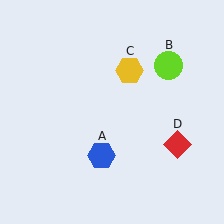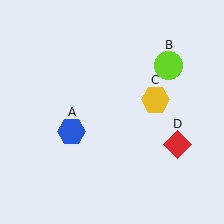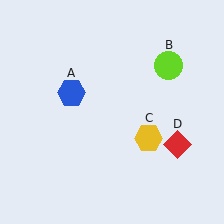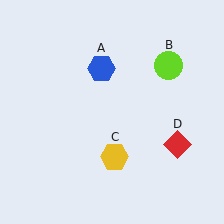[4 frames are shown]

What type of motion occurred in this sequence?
The blue hexagon (object A), yellow hexagon (object C) rotated clockwise around the center of the scene.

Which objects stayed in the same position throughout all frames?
Lime circle (object B) and red diamond (object D) remained stationary.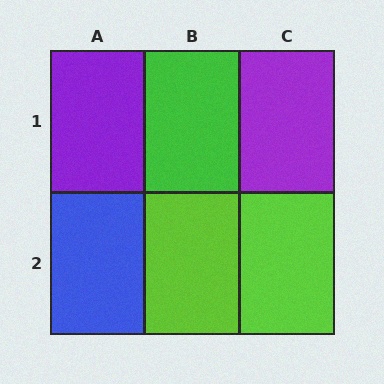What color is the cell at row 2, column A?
Blue.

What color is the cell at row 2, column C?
Lime.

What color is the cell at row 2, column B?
Lime.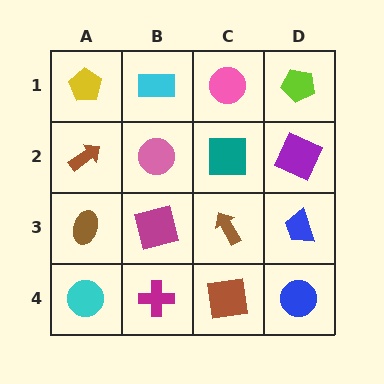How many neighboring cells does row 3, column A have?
3.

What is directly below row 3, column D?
A blue circle.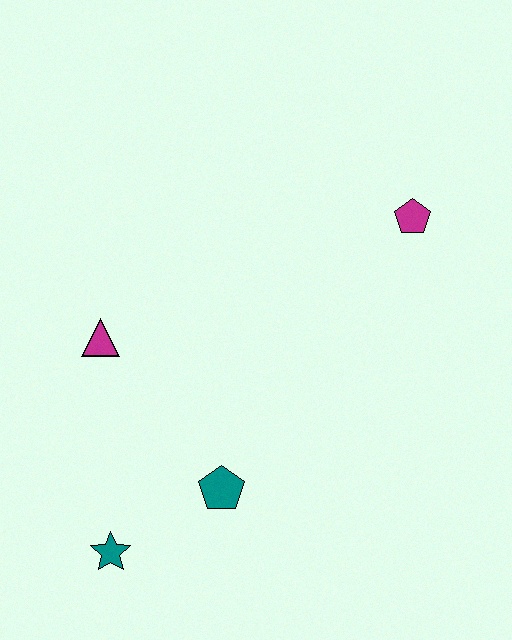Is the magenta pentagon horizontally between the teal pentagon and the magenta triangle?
No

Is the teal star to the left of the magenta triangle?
No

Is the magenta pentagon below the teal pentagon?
No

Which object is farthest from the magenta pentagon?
The teal star is farthest from the magenta pentagon.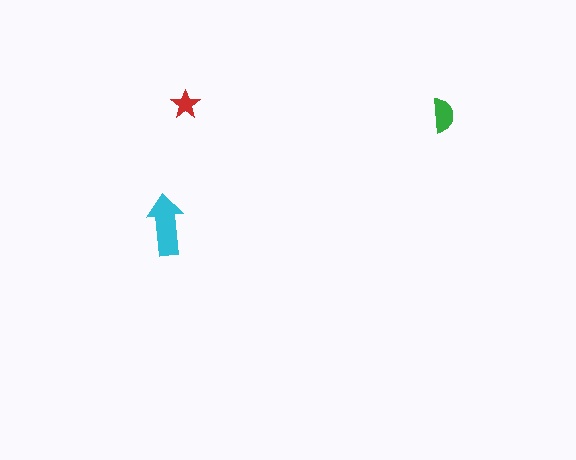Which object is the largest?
The cyan arrow.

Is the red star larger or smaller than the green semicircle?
Smaller.